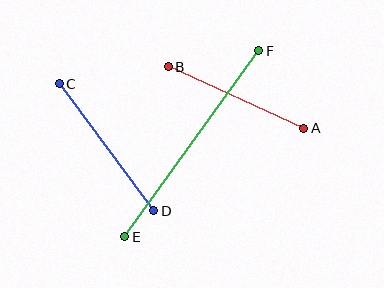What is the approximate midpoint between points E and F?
The midpoint is at approximately (192, 144) pixels.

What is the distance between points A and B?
The distance is approximately 149 pixels.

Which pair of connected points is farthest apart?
Points E and F are farthest apart.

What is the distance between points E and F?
The distance is approximately 229 pixels.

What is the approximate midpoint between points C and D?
The midpoint is at approximately (107, 147) pixels.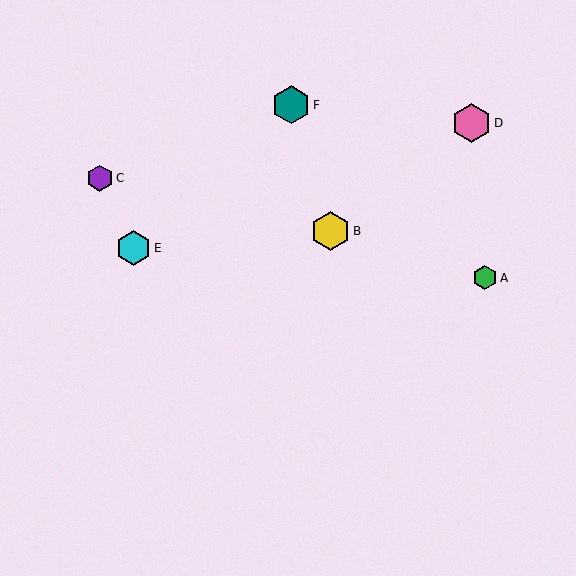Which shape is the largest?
The yellow hexagon (labeled B) is the largest.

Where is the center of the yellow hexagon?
The center of the yellow hexagon is at (330, 231).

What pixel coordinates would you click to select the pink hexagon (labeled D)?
Click at (471, 123) to select the pink hexagon D.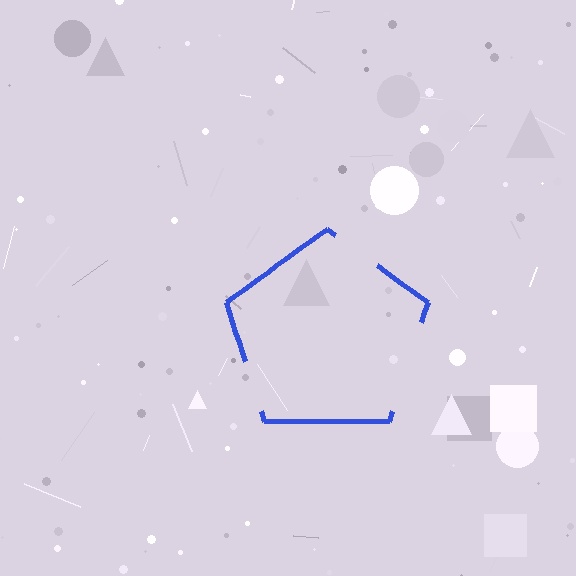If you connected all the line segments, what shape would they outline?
They would outline a pentagon.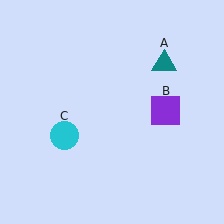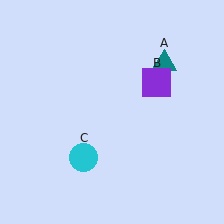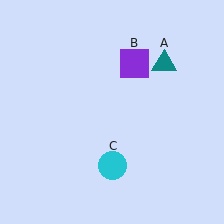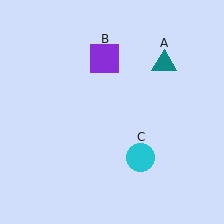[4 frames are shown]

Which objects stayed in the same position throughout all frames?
Teal triangle (object A) remained stationary.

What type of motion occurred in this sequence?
The purple square (object B), cyan circle (object C) rotated counterclockwise around the center of the scene.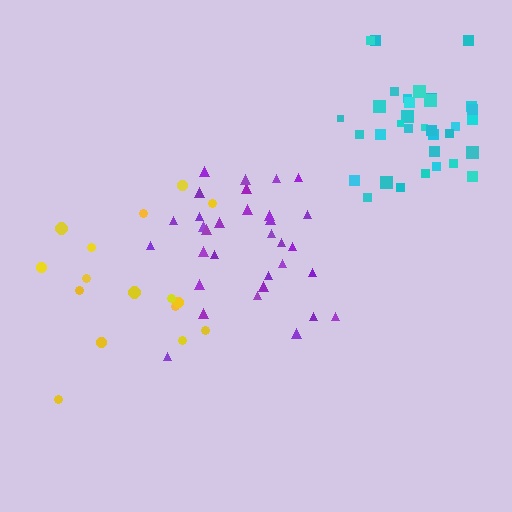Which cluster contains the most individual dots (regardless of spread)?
Cyan (34).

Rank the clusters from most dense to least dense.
cyan, purple, yellow.